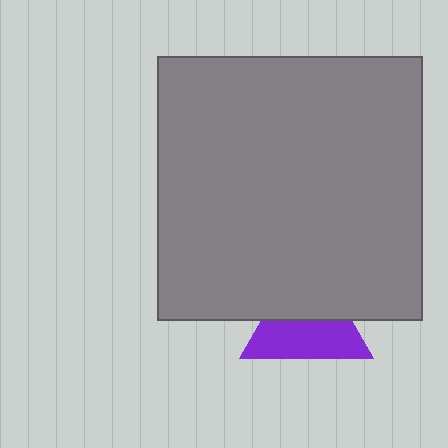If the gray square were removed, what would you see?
You would see the complete purple triangle.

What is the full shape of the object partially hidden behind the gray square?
The partially hidden object is a purple triangle.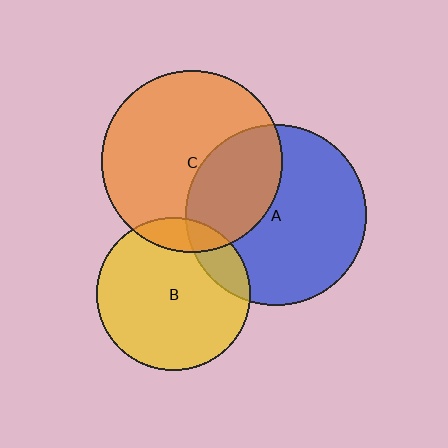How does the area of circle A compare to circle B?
Approximately 1.4 times.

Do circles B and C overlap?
Yes.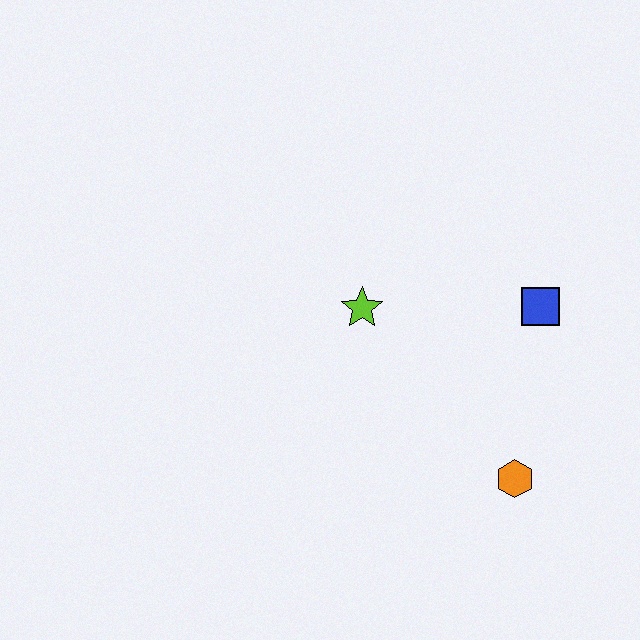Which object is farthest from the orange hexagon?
The lime star is farthest from the orange hexagon.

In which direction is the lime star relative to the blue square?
The lime star is to the left of the blue square.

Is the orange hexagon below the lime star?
Yes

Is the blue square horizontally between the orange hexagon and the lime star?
No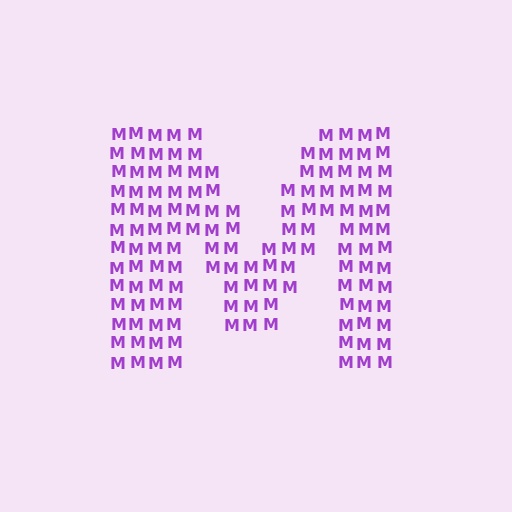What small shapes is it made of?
It is made of small letter M's.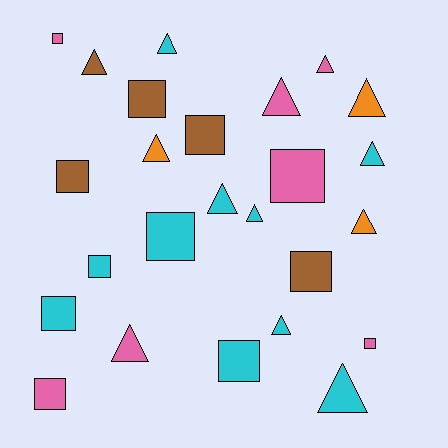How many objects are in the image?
There are 25 objects.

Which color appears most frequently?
Cyan, with 10 objects.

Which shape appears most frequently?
Triangle, with 13 objects.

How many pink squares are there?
There are 4 pink squares.